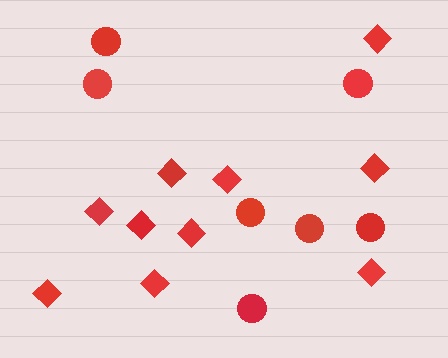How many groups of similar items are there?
There are 2 groups: one group of circles (7) and one group of diamonds (10).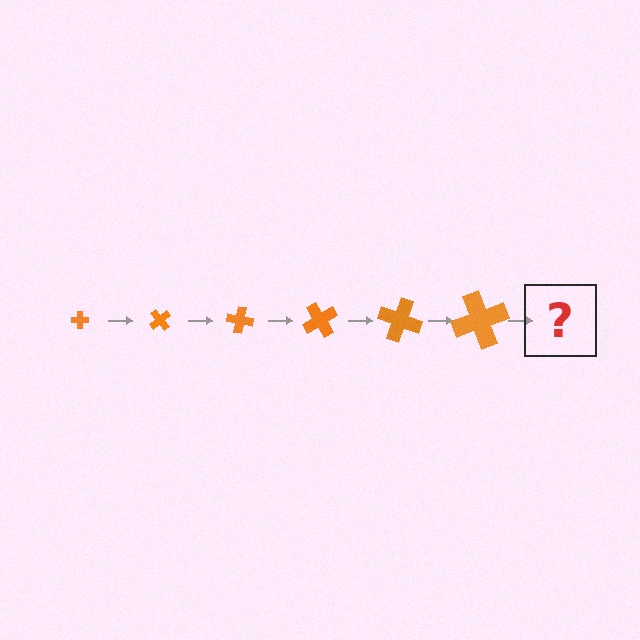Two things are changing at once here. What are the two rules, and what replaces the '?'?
The two rules are that the cross grows larger each step and it rotates 50 degrees each step. The '?' should be a cross, larger than the previous one and rotated 300 degrees from the start.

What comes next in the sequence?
The next element should be a cross, larger than the previous one and rotated 300 degrees from the start.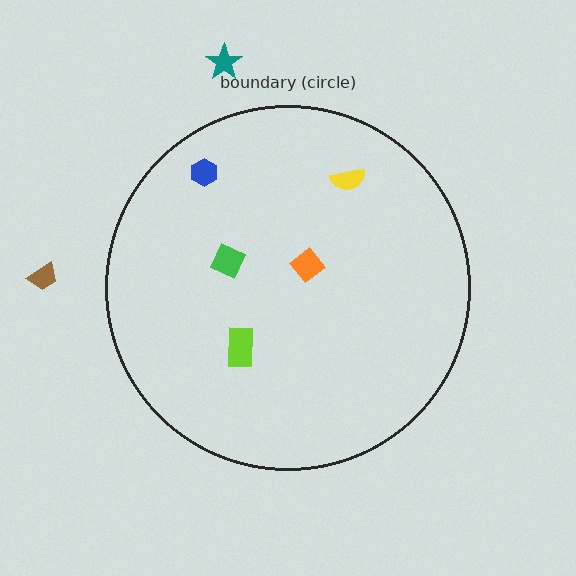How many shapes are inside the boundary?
5 inside, 2 outside.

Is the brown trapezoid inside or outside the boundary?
Outside.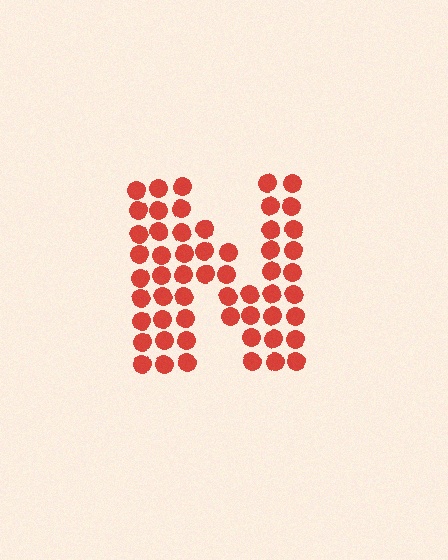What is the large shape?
The large shape is the letter N.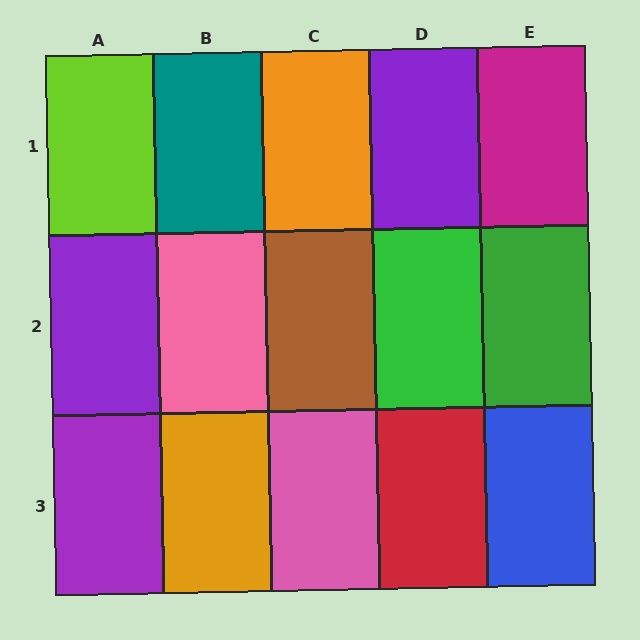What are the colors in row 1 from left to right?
Lime, teal, orange, purple, magenta.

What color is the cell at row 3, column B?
Orange.